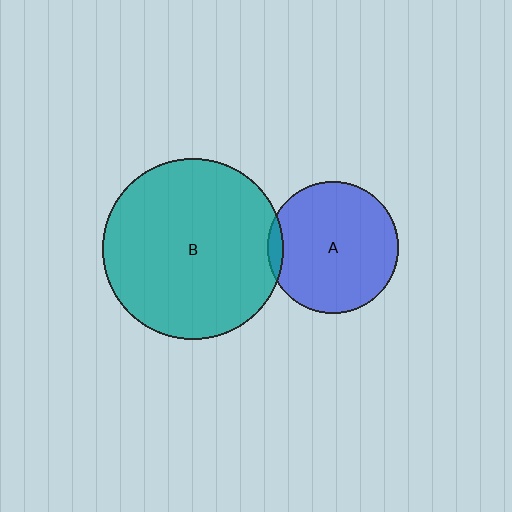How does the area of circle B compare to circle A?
Approximately 1.9 times.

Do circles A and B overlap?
Yes.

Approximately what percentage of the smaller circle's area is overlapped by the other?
Approximately 5%.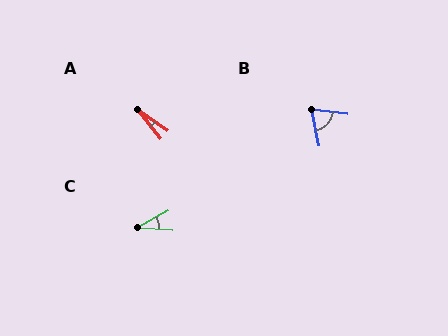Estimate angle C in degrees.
Approximately 33 degrees.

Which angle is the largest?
B, at approximately 71 degrees.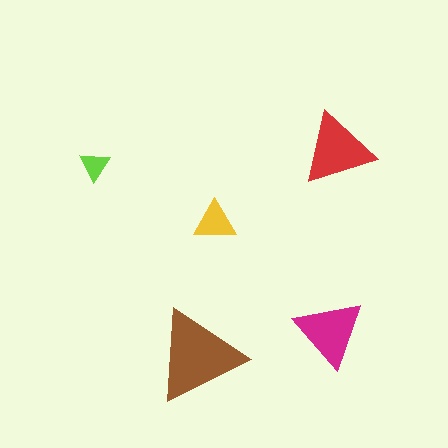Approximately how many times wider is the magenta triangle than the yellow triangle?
About 1.5 times wider.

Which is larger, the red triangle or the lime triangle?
The red one.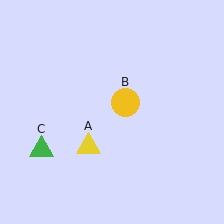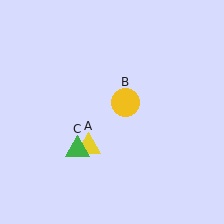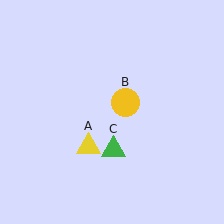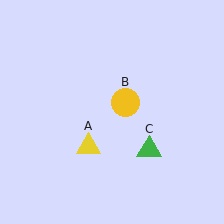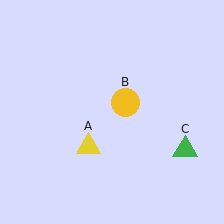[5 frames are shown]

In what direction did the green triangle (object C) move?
The green triangle (object C) moved right.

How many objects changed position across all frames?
1 object changed position: green triangle (object C).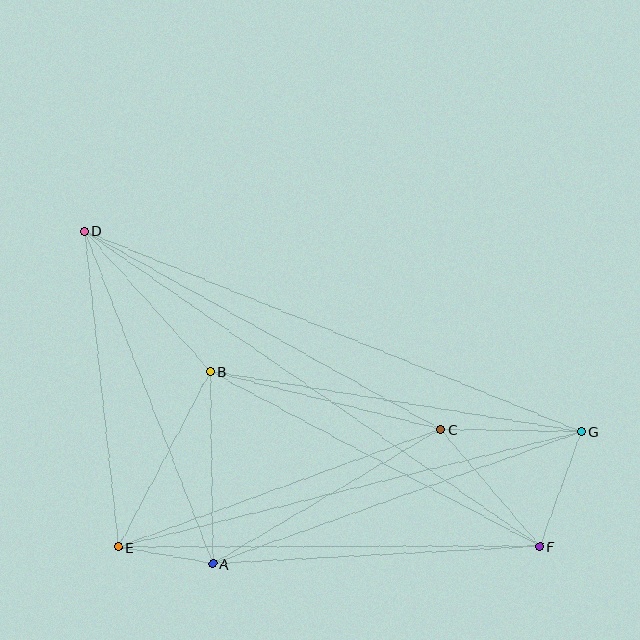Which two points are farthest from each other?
Points D and F are farthest from each other.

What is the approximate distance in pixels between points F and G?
The distance between F and G is approximately 122 pixels.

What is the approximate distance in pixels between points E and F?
The distance between E and F is approximately 421 pixels.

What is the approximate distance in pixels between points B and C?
The distance between B and C is approximately 238 pixels.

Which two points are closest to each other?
Points A and E are closest to each other.